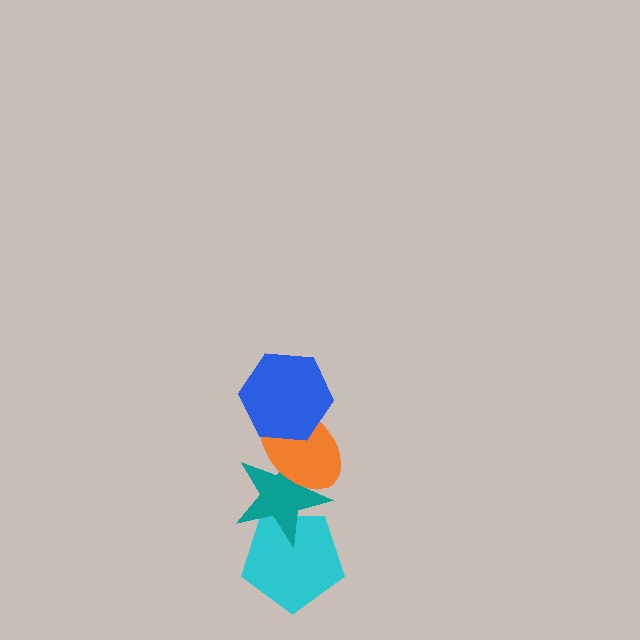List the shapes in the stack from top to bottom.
From top to bottom: the blue hexagon, the orange ellipse, the teal star, the cyan pentagon.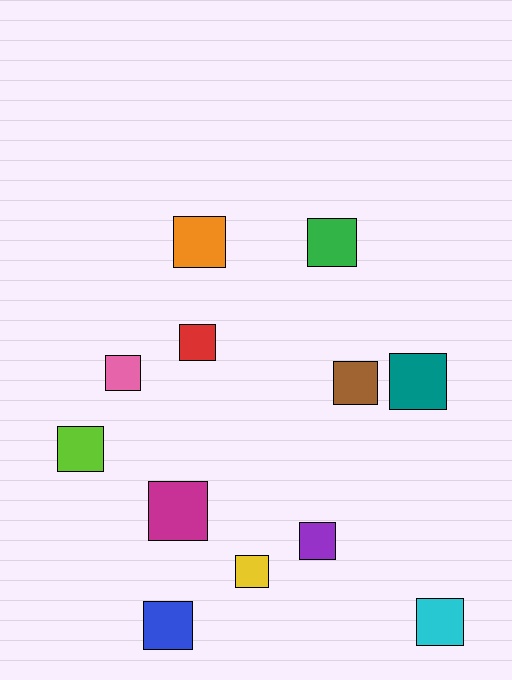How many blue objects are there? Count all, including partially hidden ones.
There is 1 blue object.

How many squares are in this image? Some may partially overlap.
There are 12 squares.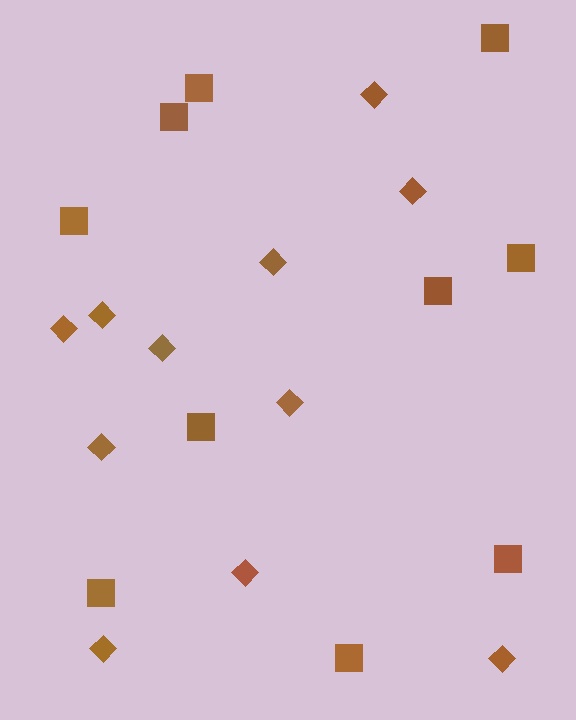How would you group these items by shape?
There are 2 groups: one group of diamonds (11) and one group of squares (10).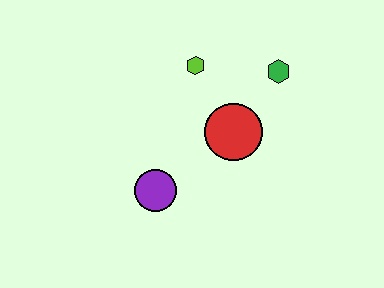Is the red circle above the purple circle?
Yes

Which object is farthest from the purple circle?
The green hexagon is farthest from the purple circle.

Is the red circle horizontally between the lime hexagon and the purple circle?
No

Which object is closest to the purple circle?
The red circle is closest to the purple circle.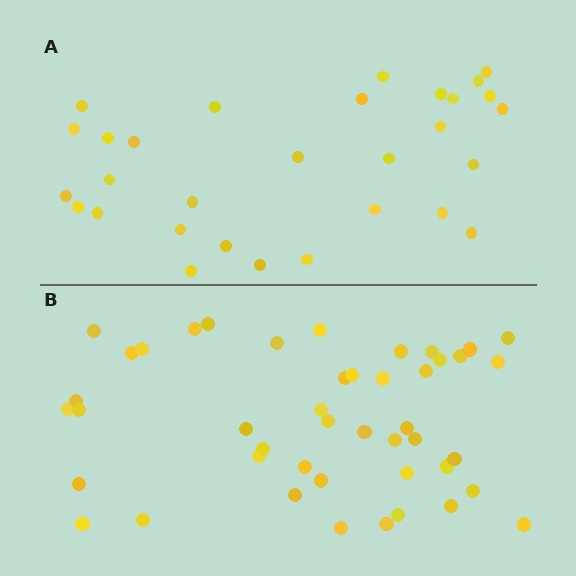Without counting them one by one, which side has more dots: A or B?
Region B (the bottom region) has more dots.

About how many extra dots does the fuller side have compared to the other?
Region B has approximately 15 more dots than region A.